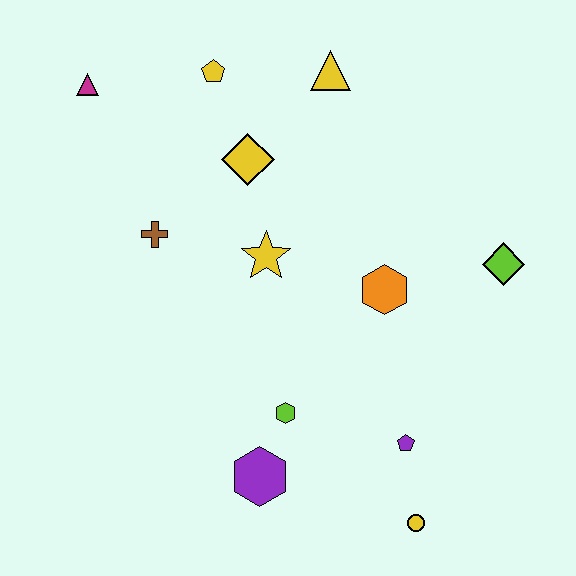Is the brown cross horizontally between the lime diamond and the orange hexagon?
No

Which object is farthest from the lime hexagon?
The magenta triangle is farthest from the lime hexagon.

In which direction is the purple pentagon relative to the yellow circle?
The purple pentagon is above the yellow circle.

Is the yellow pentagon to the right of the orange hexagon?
No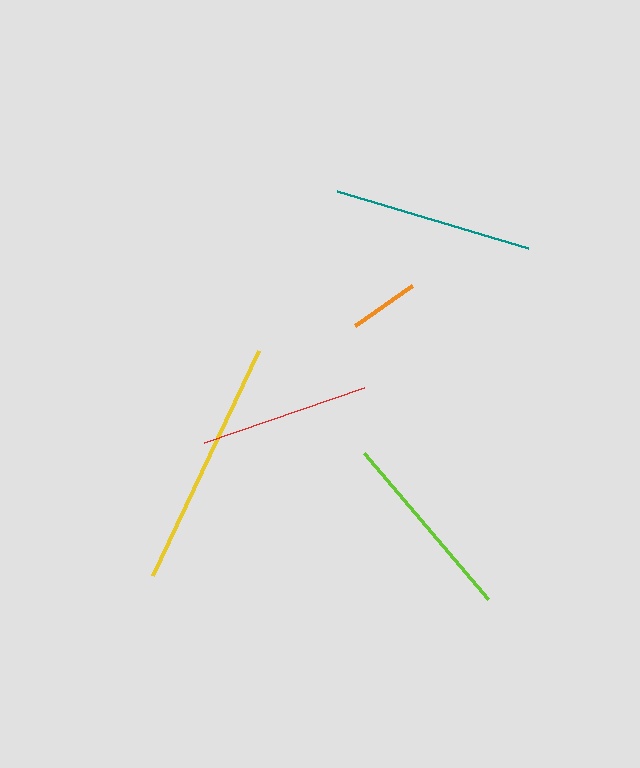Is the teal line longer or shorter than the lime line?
The teal line is longer than the lime line.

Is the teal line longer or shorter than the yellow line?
The yellow line is longer than the teal line.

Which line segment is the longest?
The yellow line is the longest at approximately 248 pixels.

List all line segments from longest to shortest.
From longest to shortest: yellow, teal, lime, red, orange.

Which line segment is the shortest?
The orange line is the shortest at approximately 70 pixels.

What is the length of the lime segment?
The lime segment is approximately 191 pixels long.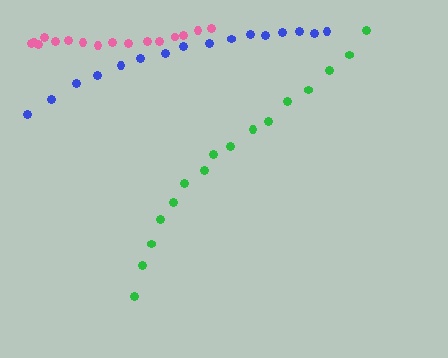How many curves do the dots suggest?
There are 3 distinct paths.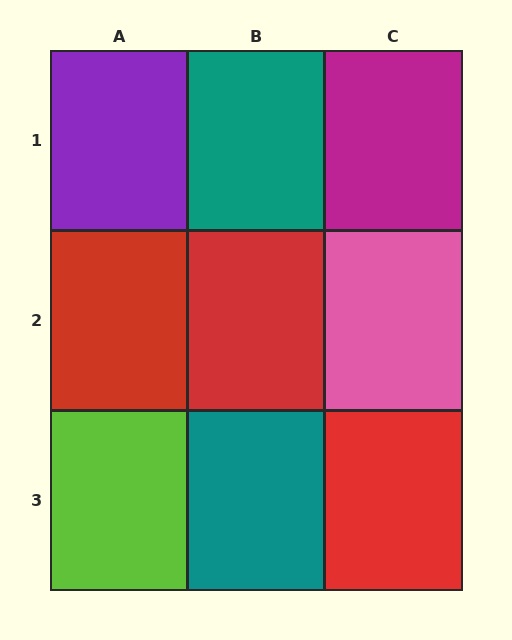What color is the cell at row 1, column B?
Teal.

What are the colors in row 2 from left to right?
Red, red, pink.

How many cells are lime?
1 cell is lime.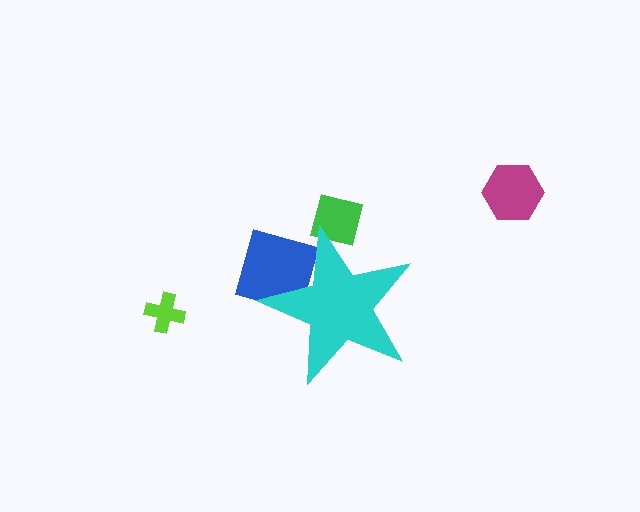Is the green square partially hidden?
Yes, the green square is partially hidden behind the cyan star.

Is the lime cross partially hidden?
No, the lime cross is fully visible.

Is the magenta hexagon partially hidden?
No, the magenta hexagon is fully visible.